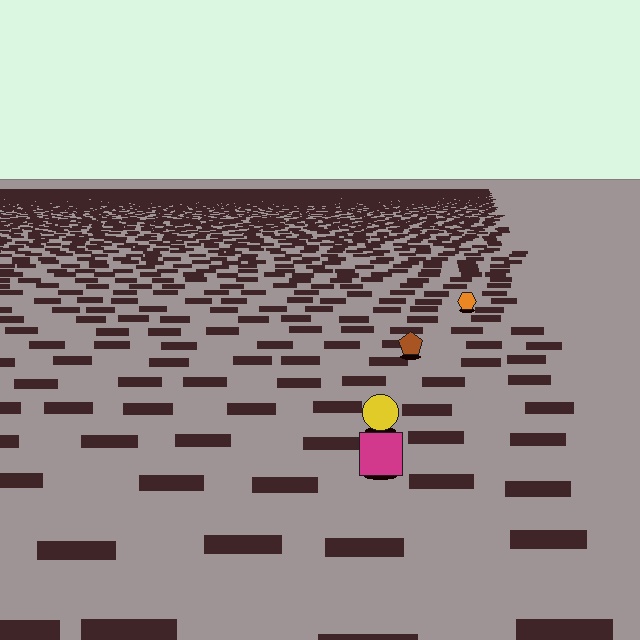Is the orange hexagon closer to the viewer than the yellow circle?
No. The yellow circle is closer — you can tell from the texture gradient: the ground texture is coarser near it.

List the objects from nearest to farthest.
From nearest to farthest: the magenta square, the yellow circle, the brown pentagon, the orange hexagon.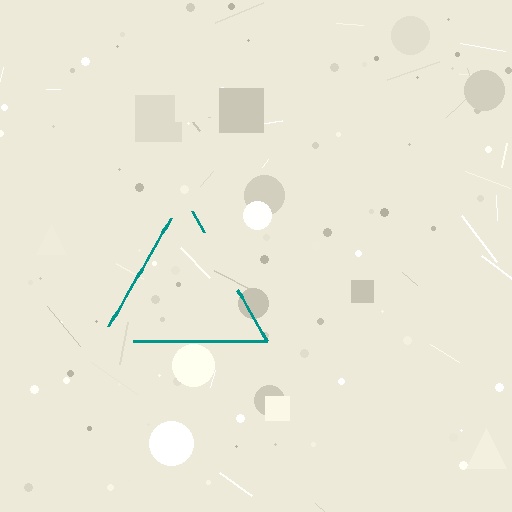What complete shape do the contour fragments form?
The contour fragments form a triangle.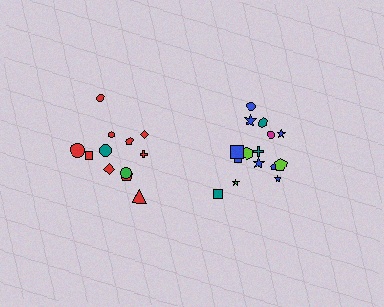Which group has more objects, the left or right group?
The right group.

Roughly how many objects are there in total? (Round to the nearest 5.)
Roughly 25 objects in total.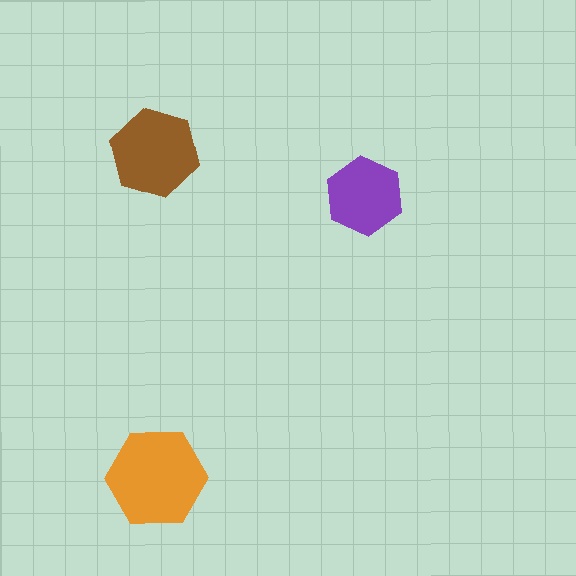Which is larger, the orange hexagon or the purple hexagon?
The orange one.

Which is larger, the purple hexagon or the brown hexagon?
The brown one.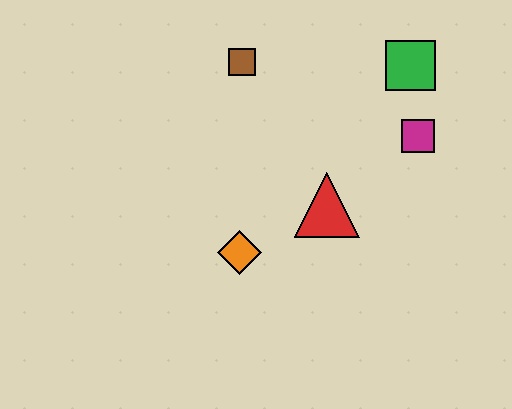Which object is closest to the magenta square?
The green square is closest to the magenta square.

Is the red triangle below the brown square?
Yes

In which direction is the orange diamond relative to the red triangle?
The orange diamond is to the left of the red triangle.